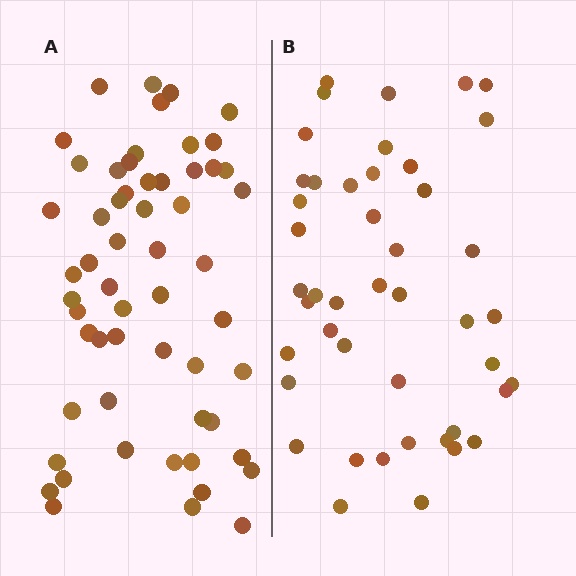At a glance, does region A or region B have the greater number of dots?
Region A (the left region) has more dots.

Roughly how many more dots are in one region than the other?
Region A has roughly 12 or so more dots than region B.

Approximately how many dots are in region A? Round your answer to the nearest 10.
About 60 dots. (The exact count is 57, which rounds to 60.)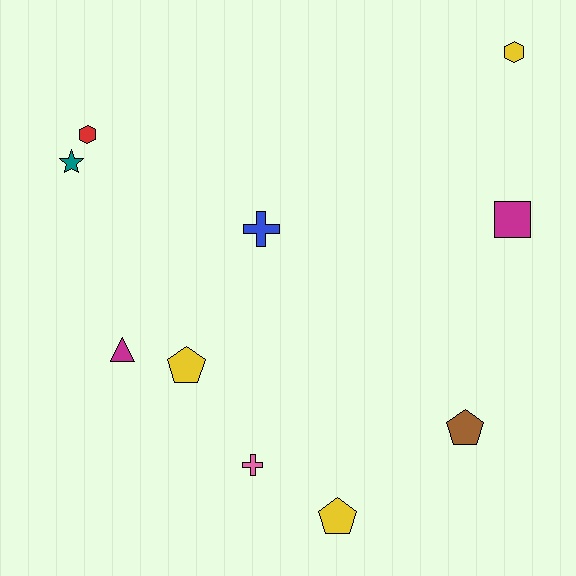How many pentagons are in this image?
There are 3 pentagons.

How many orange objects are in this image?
There are no orange objects.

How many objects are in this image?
There are 10 objects.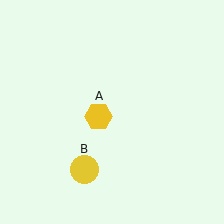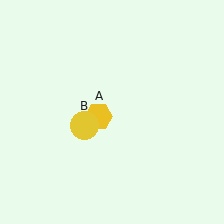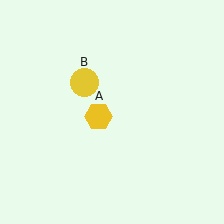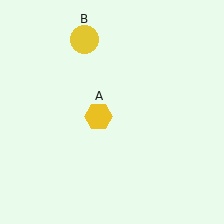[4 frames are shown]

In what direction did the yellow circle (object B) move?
The yellow circle (object B) moved up.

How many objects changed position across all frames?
1 object changed position: yellow circle (object B).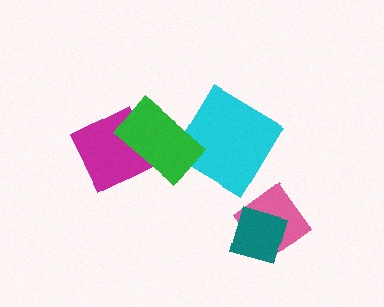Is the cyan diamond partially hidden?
Yes, it is partially covered by another shape.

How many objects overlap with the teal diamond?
1 object overlaps with the teal diamond.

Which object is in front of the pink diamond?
The teal diamond is in front of the pink diamond.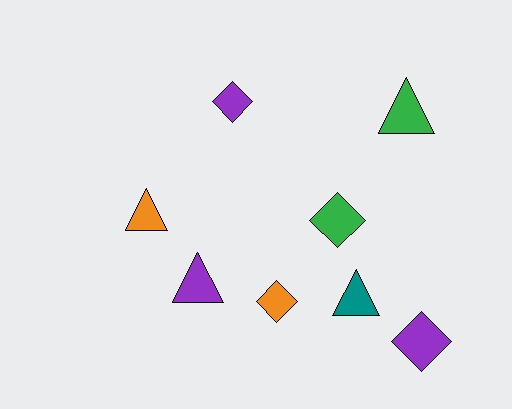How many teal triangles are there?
There is 1 teal triangle.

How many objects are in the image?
There are 8 objects.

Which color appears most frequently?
Purple, with 3 objects.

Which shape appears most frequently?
Diamond, with 4 objects.